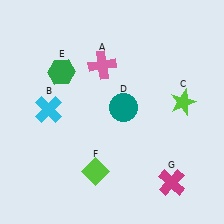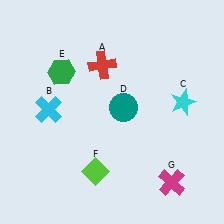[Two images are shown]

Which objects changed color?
A changed from pink to red. C changed from lime to cyan.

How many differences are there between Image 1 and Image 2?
There are 2 differences between the two images.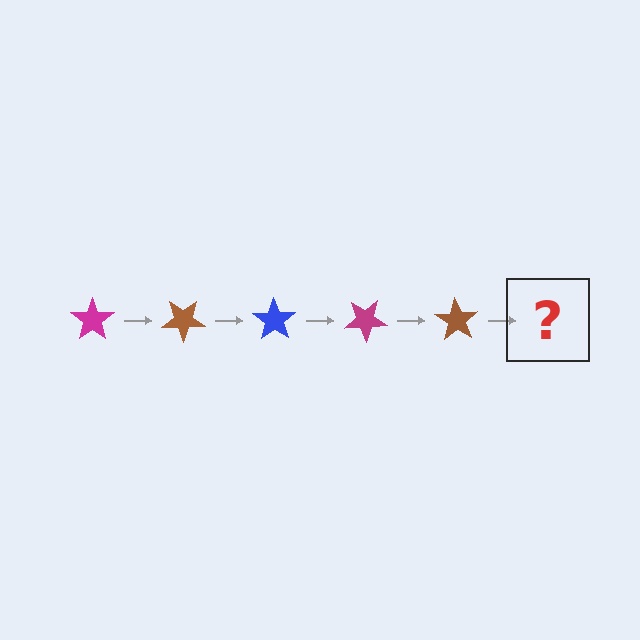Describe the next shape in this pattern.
It should be a blue star, rotated 175 degrees from the start.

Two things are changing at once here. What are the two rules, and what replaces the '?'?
The two rules are that it rotates 35 degrees each step and the color cycles through magenta, brown, and blue. The '?' should be a blue star, rotated 175 degrees from the start.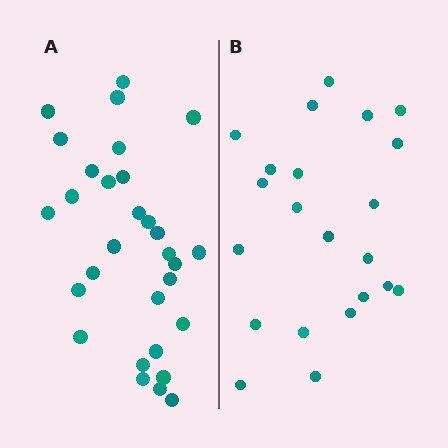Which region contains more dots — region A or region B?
Region A (the left region) has more dots.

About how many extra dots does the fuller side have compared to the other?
Region A has roughly 8 or so more dots than region B.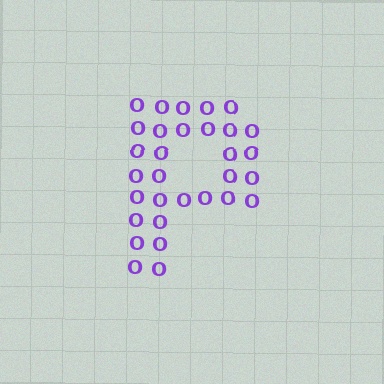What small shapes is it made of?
It is made of small letter O's.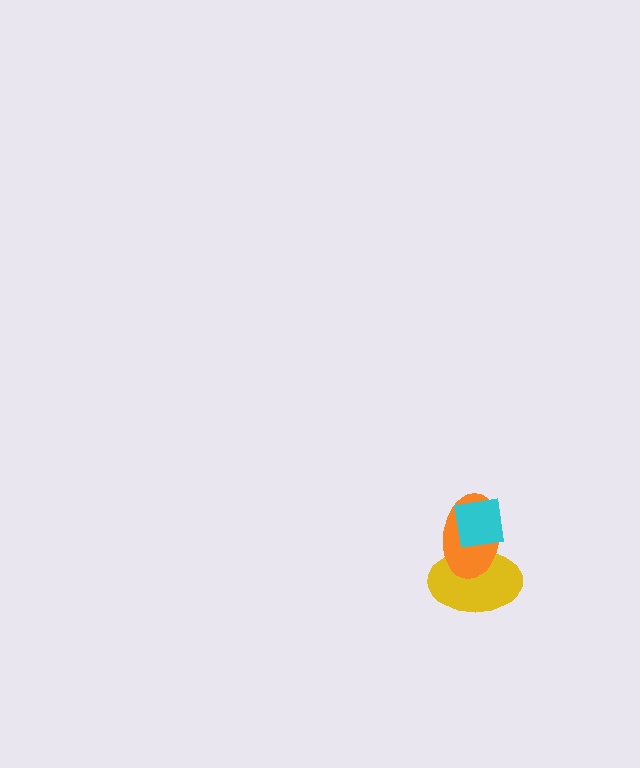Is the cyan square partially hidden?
No, no other shape covers it.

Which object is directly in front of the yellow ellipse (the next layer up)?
The orange ellipse is directly in front of the yellow ellipse.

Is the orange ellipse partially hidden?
Yes, it is partially covered by another shape.